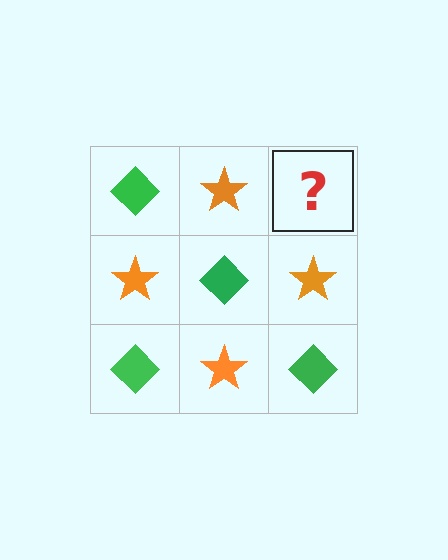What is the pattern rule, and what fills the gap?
The rule is that it alternates green diamond and orange star in a checkerboard pattern. The gap should be filled with a green diamond.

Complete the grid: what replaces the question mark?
The question mark should be replaced with a green diamond.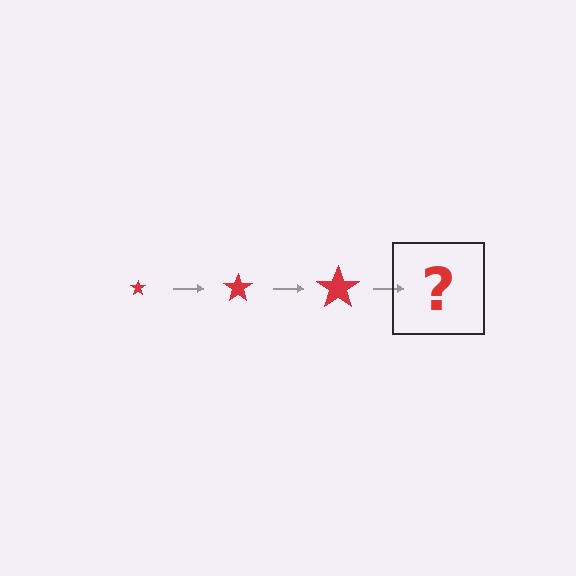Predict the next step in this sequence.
The next step is a red star, larger than the previous one.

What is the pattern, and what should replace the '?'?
The pattern is that the star gets progressively larger each step. The '?' should be a red star, larger than the previous one.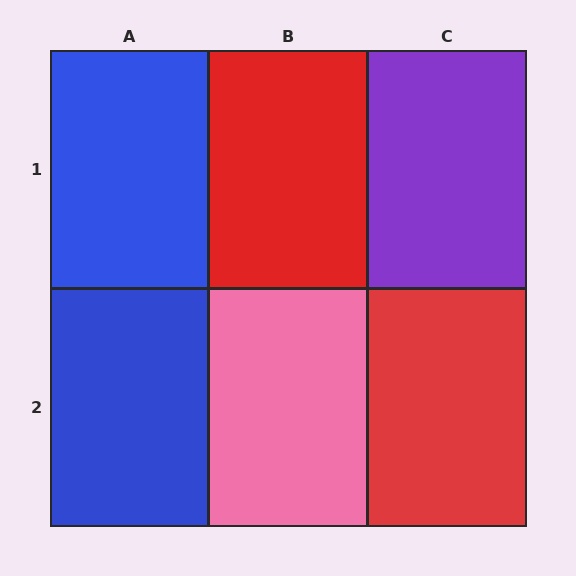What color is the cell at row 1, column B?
Red.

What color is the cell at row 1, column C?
Purple.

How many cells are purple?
1 cell is purple.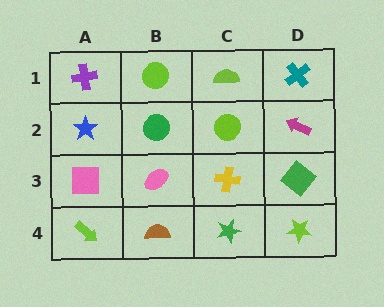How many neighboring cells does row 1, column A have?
2.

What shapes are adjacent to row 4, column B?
A pink ellipse (row 3, column B), a lime arrow (row 4, column A), a green star (row 4, column C).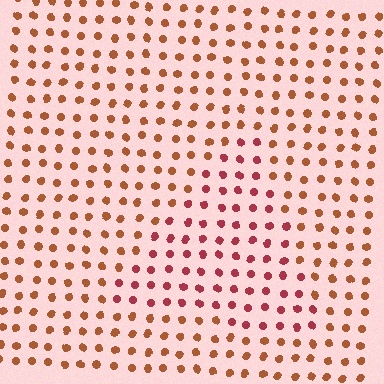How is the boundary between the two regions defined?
The boundary is defined purely by a slight shift in hue (about 30 degrees). Spacing, size, and orientation are identical on both sides.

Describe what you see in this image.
The image is filled with small brown elements in a uniform arrangement. A triangle-shaped region is visible where the elements are tinted to a slightly different hue, forming a subtle color boundary.